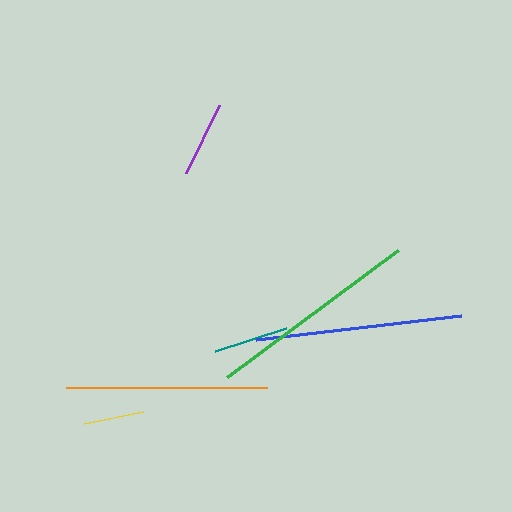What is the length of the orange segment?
The orange segment is approximately 201 pixels long.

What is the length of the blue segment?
The blue segment is approximately 206 pixels long.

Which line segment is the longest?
The green line is the longest at approximately 214 pixels.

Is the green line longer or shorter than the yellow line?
The green line is longer than the yellow line.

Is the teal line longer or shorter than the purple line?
The purple line is longer than the teal line.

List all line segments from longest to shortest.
From longest to shortest: green, blue, orange, purple, teal, yellow.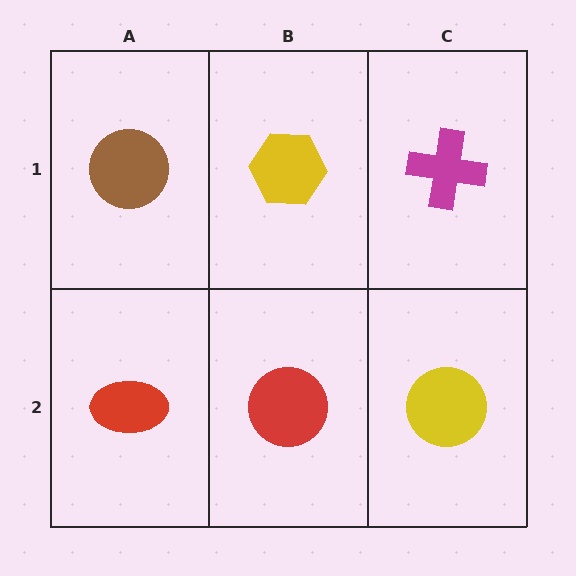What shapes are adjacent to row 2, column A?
A brown circle (row 1, column A), a red circle (row 2, column B).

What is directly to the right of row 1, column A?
A yellow hexagon.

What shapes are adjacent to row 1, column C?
A yellow circle (row 2, column C), a yellow hexagon (row 1, column B).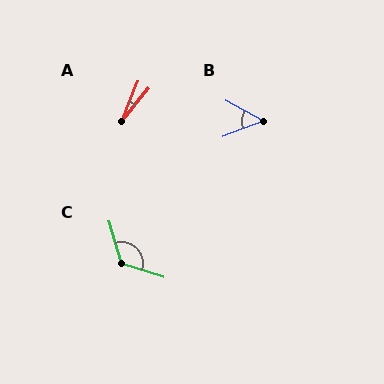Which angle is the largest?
C, at approximately 124 degrees.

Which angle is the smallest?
A, at approximately 17 degrees.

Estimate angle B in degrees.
Approximately 49 degrees.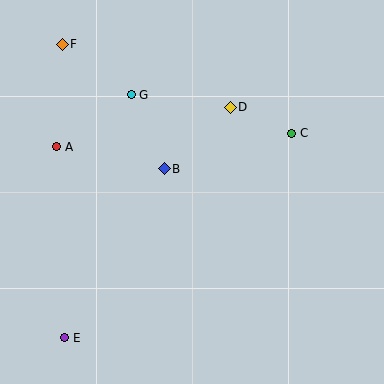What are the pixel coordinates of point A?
Point A is at (57, 147).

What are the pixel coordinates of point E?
Point E is at (65, 338).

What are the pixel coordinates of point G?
Point G is at (131, 95).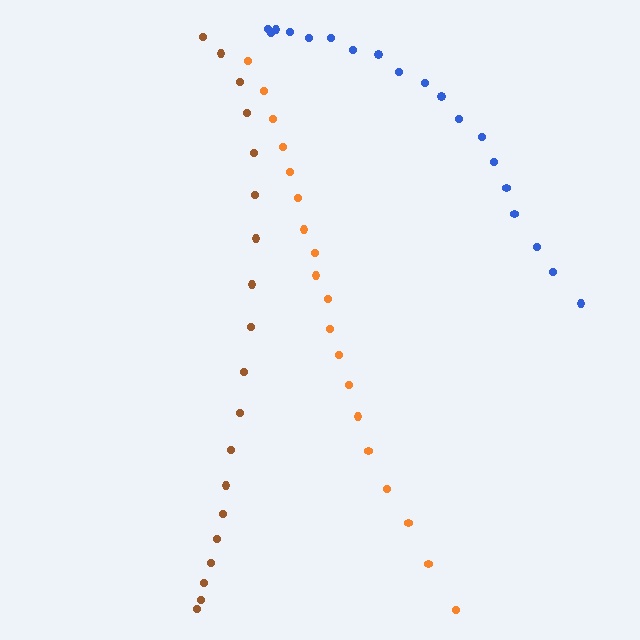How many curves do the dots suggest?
There are 3 distinct paths.